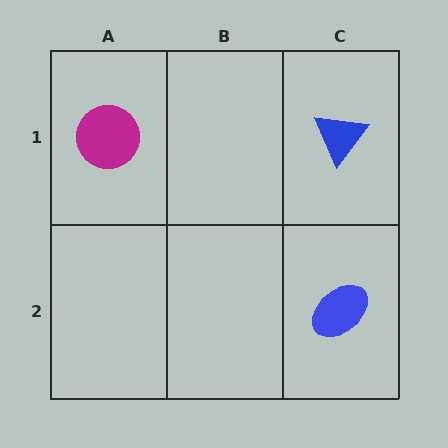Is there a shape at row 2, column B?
No, that cell is empty.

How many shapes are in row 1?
2 shapes.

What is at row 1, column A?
A magenta circle.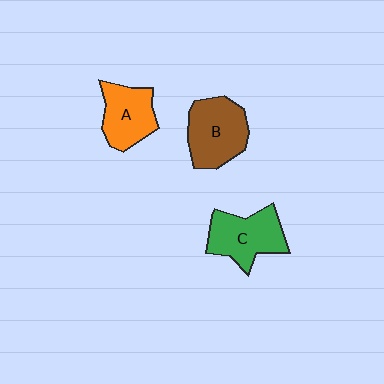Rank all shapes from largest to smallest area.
From largest to smallest: B (brown), C (green), A (orange).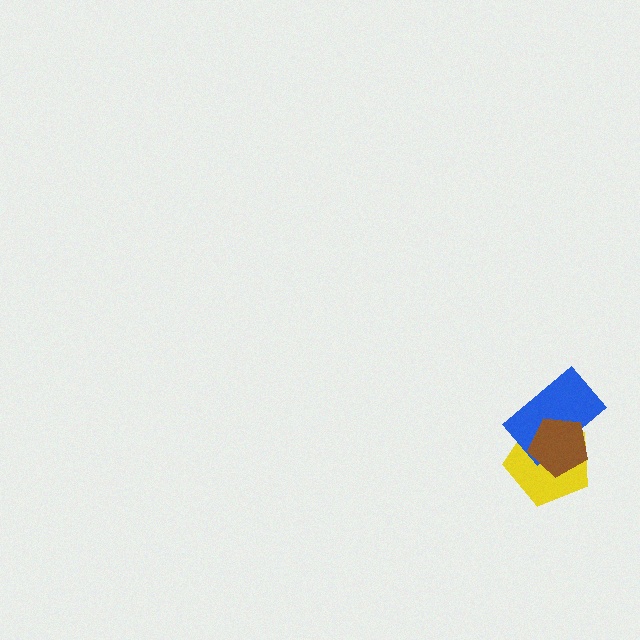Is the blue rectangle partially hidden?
Yes, it is partially covered by another shape.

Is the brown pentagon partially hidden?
No, no other shape covers it.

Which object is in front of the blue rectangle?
The brown pentagon is in front of the blue rectangle.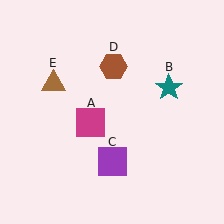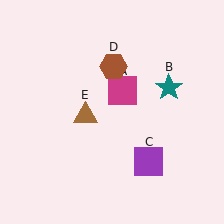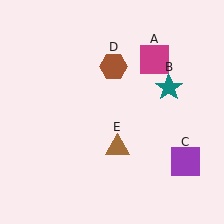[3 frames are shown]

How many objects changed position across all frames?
3 objects changed position: magenta square (object A), purple square (object C), brown triangle (object E).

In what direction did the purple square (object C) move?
The purple square (object C) moved right.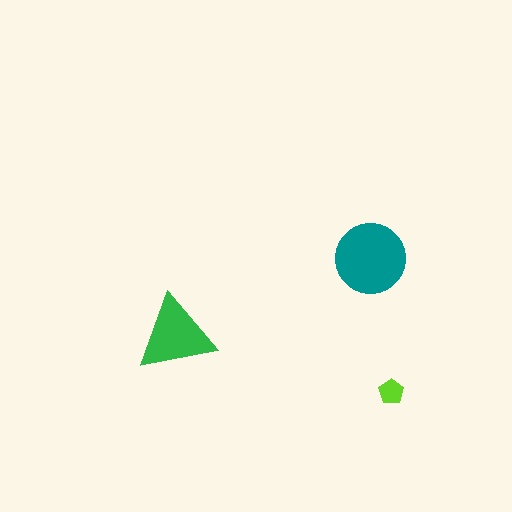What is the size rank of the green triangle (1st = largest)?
2nd.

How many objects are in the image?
There are 3 objects in the image.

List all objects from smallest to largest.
The lime pentagon, the green triangle, the teal circle.